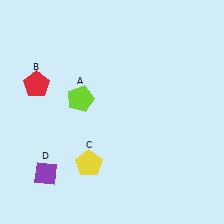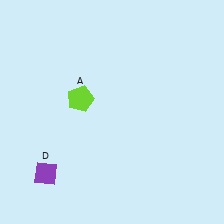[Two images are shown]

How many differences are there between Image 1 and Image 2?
There are 2 differences between the two images.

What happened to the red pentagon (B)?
The red pentagon (B) was removed in Image 2. It was in the top-left area of Image 1.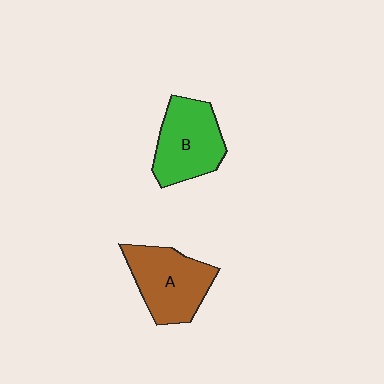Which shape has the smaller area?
Shape B (green).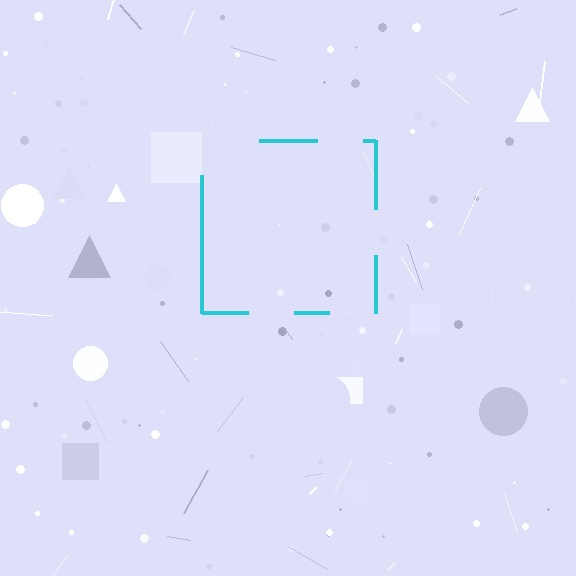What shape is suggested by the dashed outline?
The dashed outline suggests a square.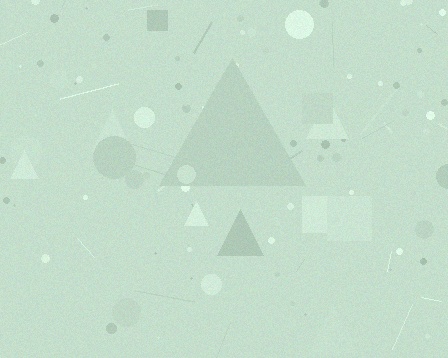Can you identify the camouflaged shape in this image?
The camouflaged shape is a triangle.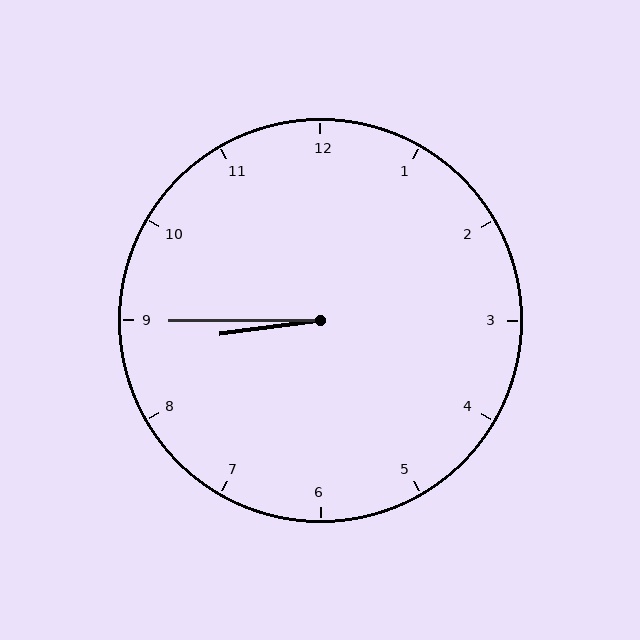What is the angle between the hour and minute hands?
Approximately 8 degrees.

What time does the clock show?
8:45.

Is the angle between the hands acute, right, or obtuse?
It is acute.